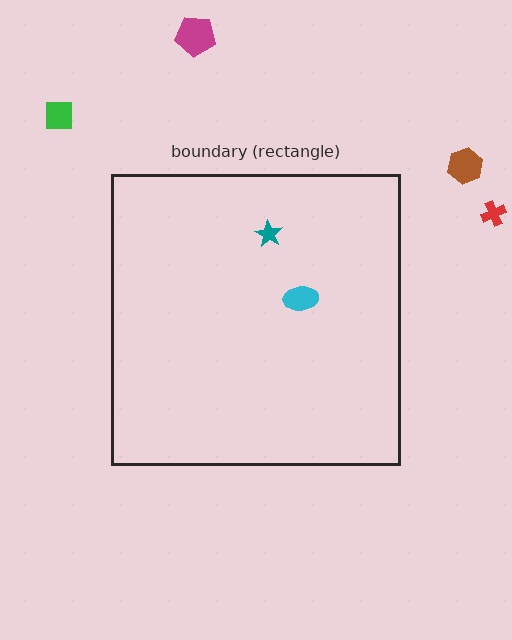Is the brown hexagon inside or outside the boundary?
Outside.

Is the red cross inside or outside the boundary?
Outside.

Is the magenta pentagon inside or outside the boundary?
Outside.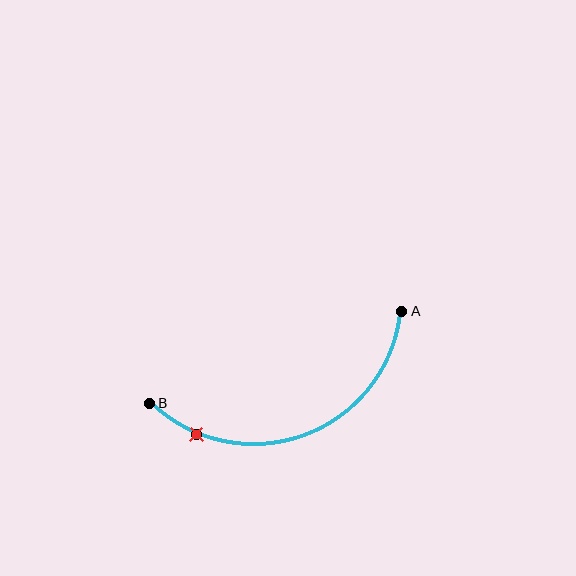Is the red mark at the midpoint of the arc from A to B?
No. The red mark lies on the arc but is closer to endpoint B. The arc midpoint would be at the point on the curve equidistant along the arc from both A and B.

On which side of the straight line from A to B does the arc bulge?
The arc bulges below the straight line connecting A and B.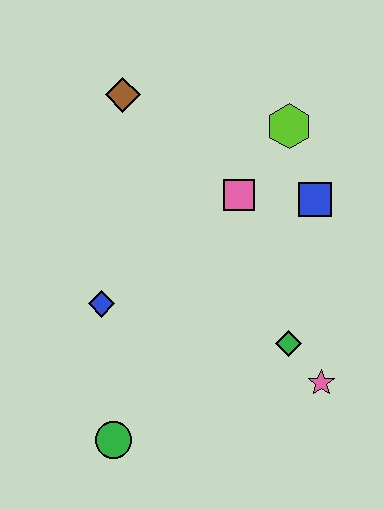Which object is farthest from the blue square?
The green circle is farthest from the blue square.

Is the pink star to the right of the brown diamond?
Yes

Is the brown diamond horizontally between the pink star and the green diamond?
No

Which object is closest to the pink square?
The blue square is closest to the pink square.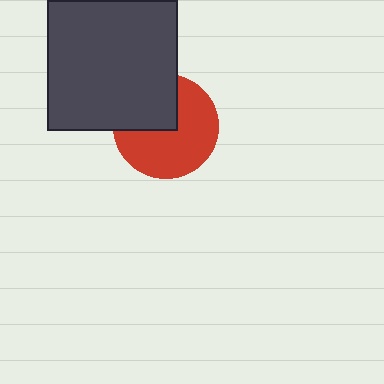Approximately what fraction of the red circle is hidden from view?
Roughly 36% of the red circle is hidden behind the dark gray square.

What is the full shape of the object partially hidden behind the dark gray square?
The partially hidden object is a red circle.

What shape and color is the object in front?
The object in front is a dark gray square.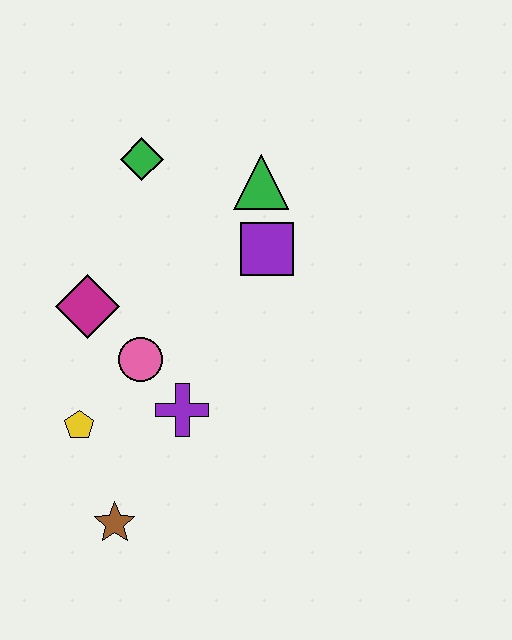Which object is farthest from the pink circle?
The green triangle is farthest from the pink circle.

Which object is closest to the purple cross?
The pink circle is closest to the purple cross.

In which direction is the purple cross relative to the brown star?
The purple cross is above the brown star.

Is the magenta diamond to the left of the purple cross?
Yes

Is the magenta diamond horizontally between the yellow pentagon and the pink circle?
Yes